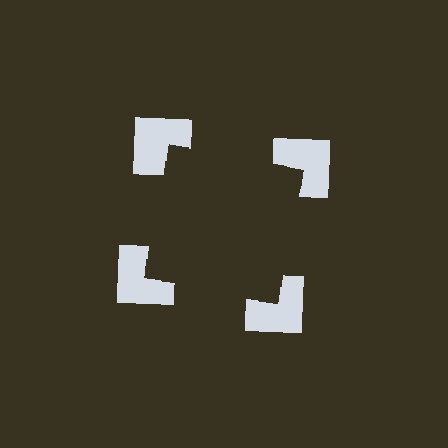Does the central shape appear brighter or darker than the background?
It typically appears slightly darker than the background, even though no actual brightness change is drawn.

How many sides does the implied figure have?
4 sides.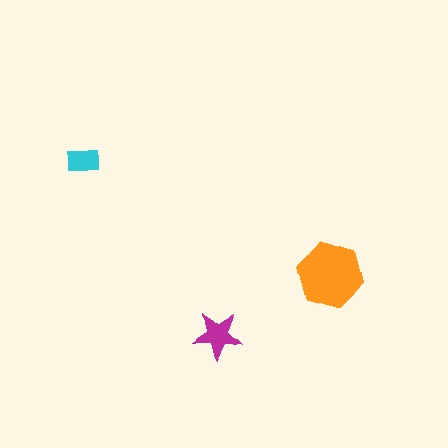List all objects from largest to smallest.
The orange hexagon, the magenta star, the cyan rectangle.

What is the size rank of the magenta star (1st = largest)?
2nd.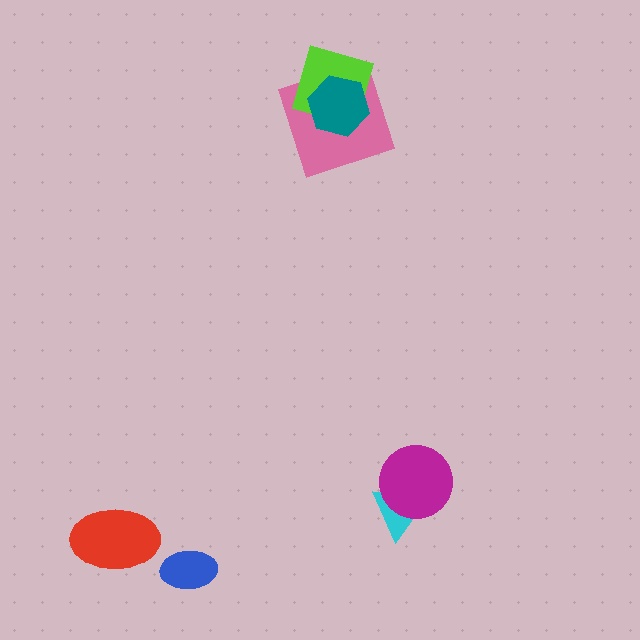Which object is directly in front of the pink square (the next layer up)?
The lime diamond is directly in front of the pink square.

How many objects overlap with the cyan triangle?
1 object overlaps with the cyan triangle.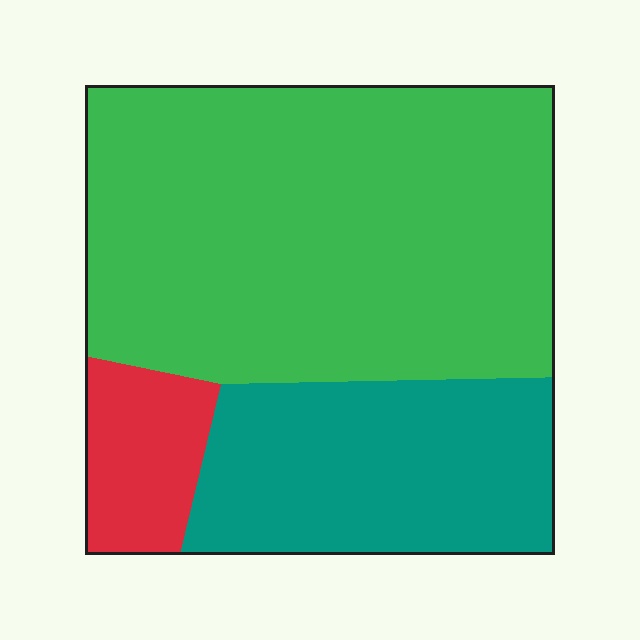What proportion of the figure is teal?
Teal takes up between a quarter and a half of the figure.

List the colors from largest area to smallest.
From largest to smallest: green, teal, red.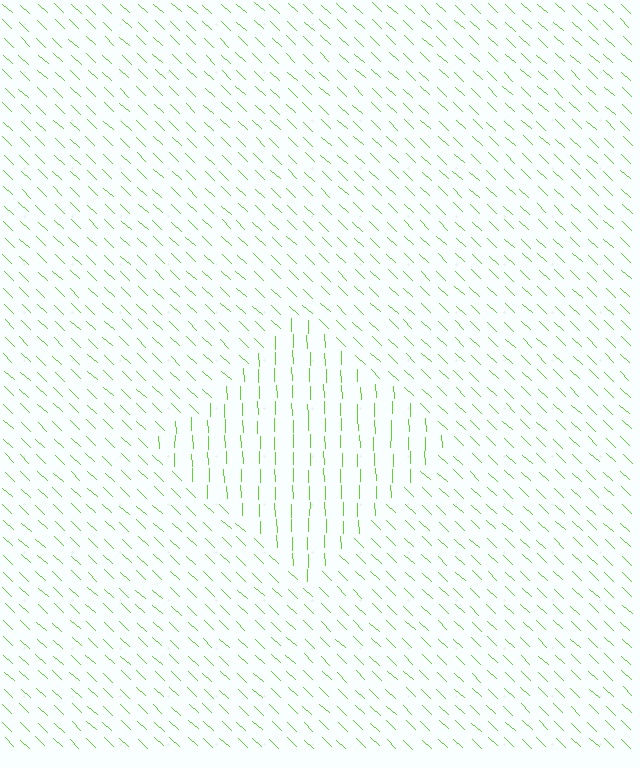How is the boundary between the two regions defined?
The boundary is defined purely by a change in line orientation (approximately 45 degrees difference). All lines are the same color and thickness.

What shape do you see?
I see a diamond.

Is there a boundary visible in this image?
Yes, there is a texture boundary formed by a change in line orientation.